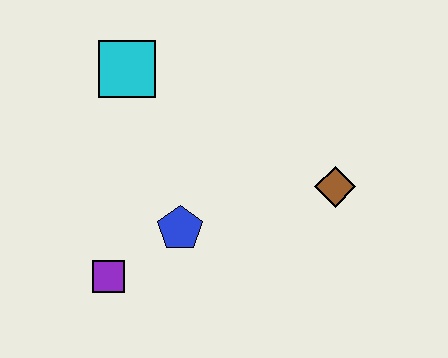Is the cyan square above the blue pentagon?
Yes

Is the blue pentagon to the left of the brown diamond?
Yes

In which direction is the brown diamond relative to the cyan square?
The brown diamond is to the right of the cyan square.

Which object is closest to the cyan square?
The blue pentagon is closest to the cyan square.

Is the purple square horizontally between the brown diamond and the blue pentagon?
No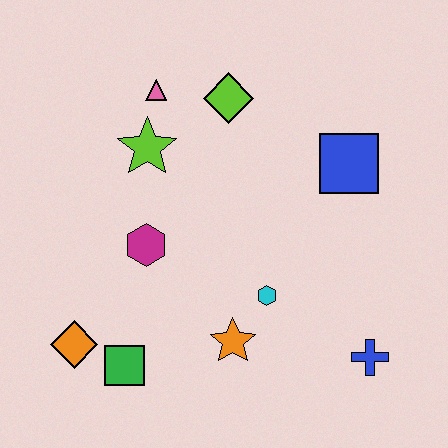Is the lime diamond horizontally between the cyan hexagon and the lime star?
Yes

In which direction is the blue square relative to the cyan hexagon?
The blue square is above the cyan hexagon.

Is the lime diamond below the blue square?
No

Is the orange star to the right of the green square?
Yes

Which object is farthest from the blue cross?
The pink triangle is farthest from the blue cross.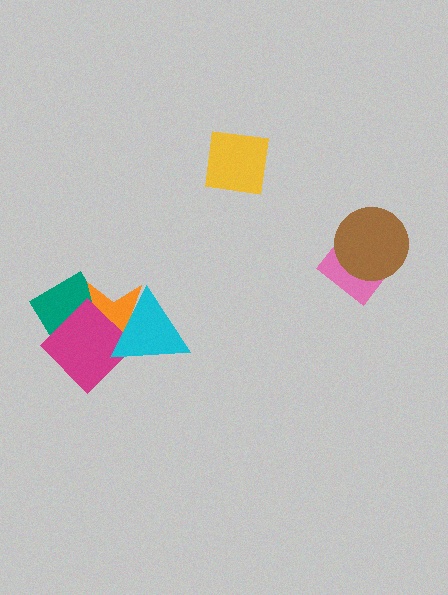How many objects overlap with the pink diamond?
1 object overlaps with the pink diamond.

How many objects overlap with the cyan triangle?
2 objects overlap with the cyan triangle.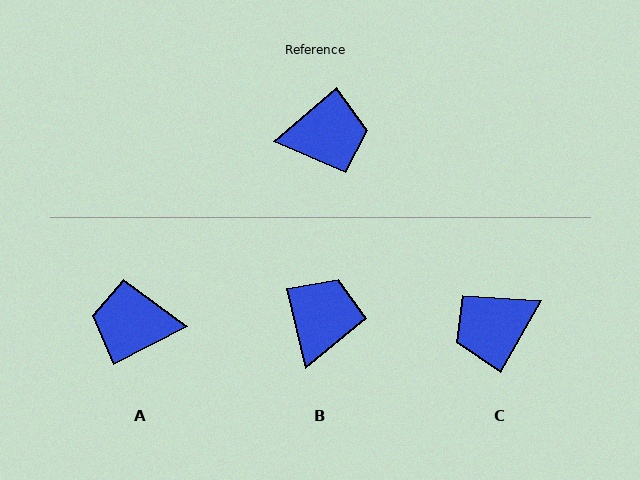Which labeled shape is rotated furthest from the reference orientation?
A, about 167 degrees away.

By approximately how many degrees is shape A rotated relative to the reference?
Approximately 167 degrees counter-clockwise.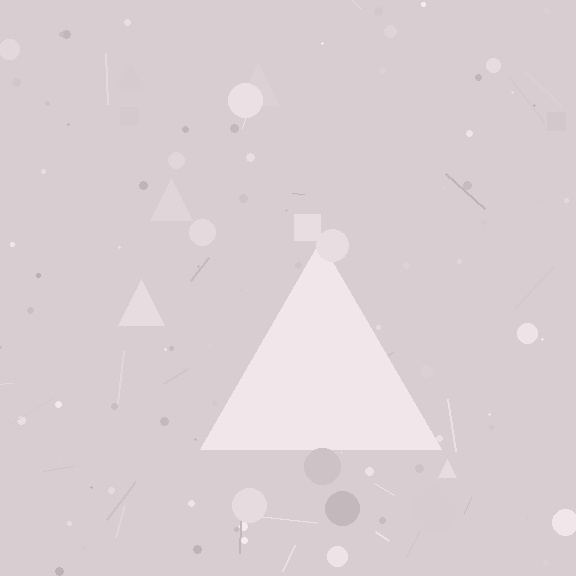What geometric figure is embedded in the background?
A triangle is embedded in the background.